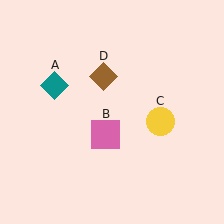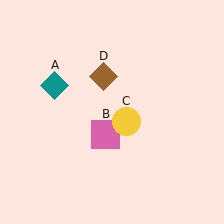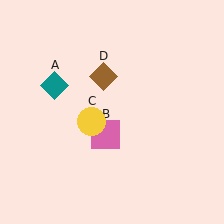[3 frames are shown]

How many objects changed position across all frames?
1 object changed position: yellow circle (object C).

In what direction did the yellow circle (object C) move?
The yellow circle (object C) moved left.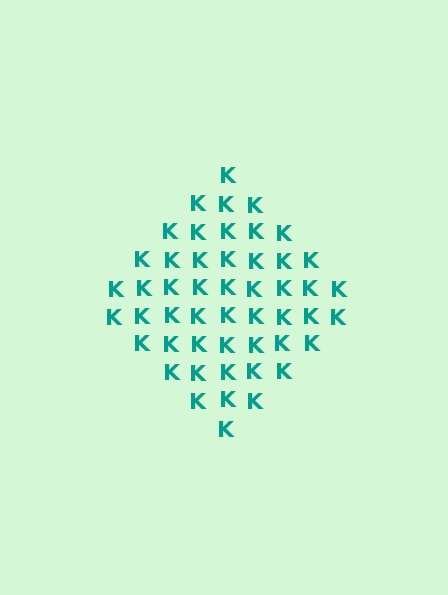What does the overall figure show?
The overall figure shows a diamond.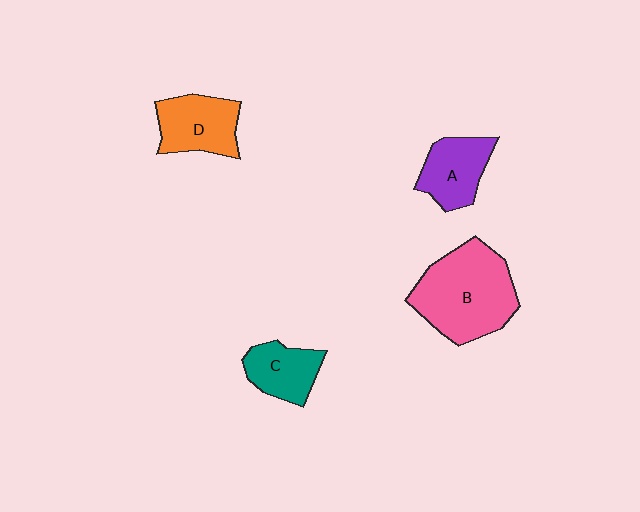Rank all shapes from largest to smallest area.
From largest to smallest: B (pink), D (orange), A (purple), C (teal).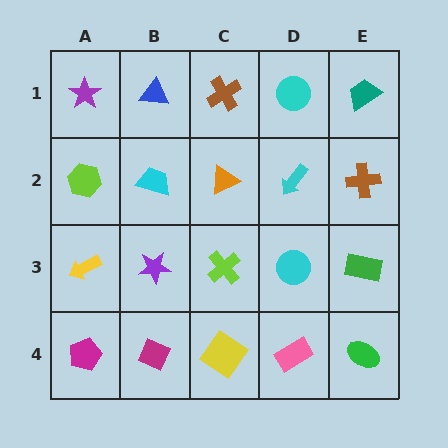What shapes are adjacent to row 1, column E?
A brown cross (row 2, column E), a cyan circle (row 1, column D).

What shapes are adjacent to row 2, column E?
A teal trapezoid (row 1, column E), a green rectangle (row 3, column E), a cyan arrow (row 2, column D).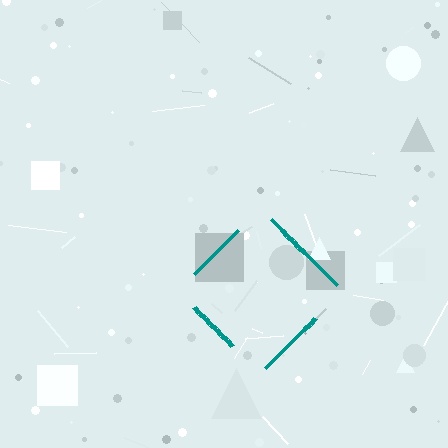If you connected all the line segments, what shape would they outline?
They would outline a diamond.